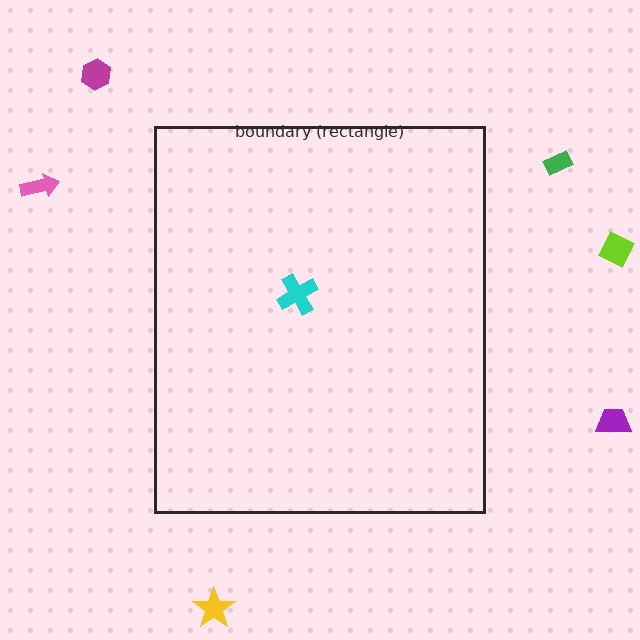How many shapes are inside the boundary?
1 inside, 6 outside.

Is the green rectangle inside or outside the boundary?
Outside.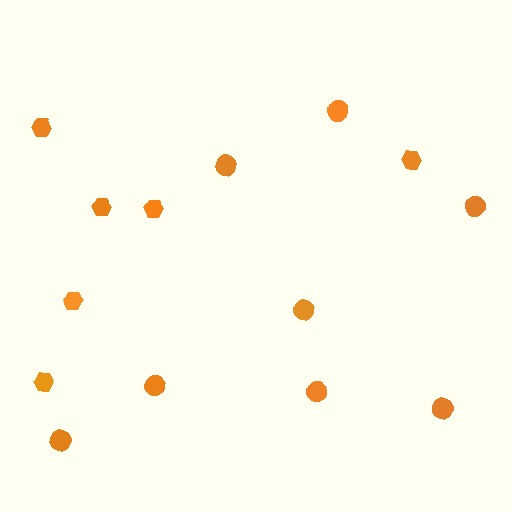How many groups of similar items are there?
There are 2 groups: one group of hexagons (6) and one group of circles (8).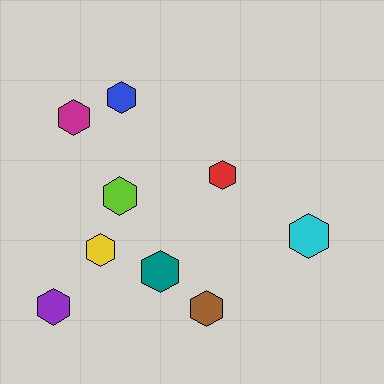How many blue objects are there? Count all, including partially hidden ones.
There is 1 blue object.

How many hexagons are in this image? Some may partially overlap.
There are 9 hexagons.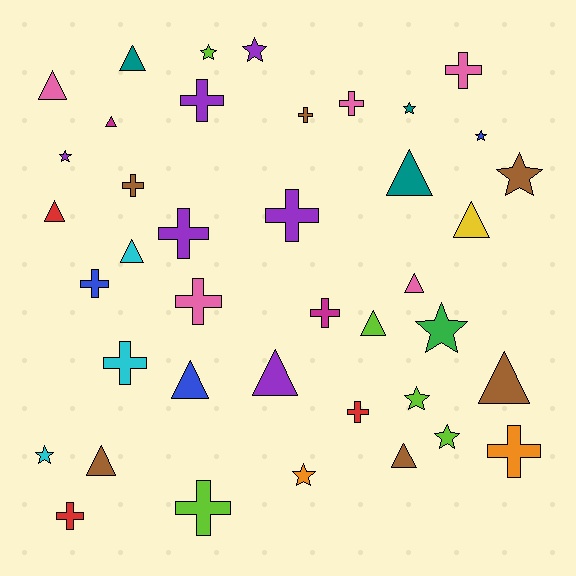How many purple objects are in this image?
There are 6 purple objects.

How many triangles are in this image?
There are 14 triangles.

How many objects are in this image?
There are 40 objects.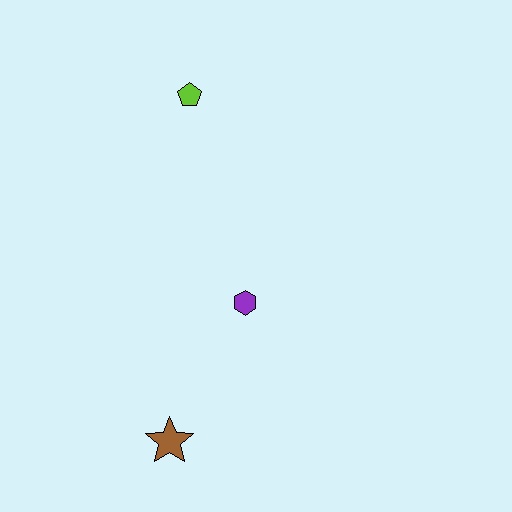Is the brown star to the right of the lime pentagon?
No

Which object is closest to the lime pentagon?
The purple hexagon is closest to the lime pentagon.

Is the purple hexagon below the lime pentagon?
Yes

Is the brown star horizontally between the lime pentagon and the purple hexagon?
No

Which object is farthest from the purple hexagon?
The lime pentagon is farthest from the purple hexagon.